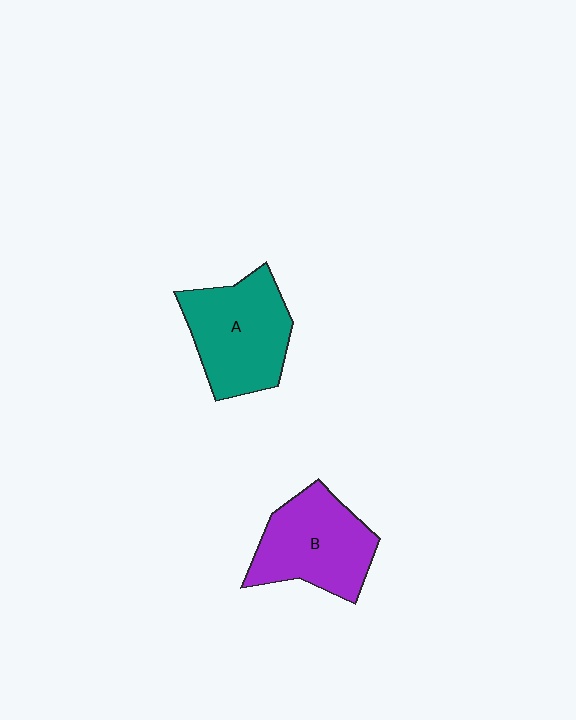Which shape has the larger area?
Shape A (teal).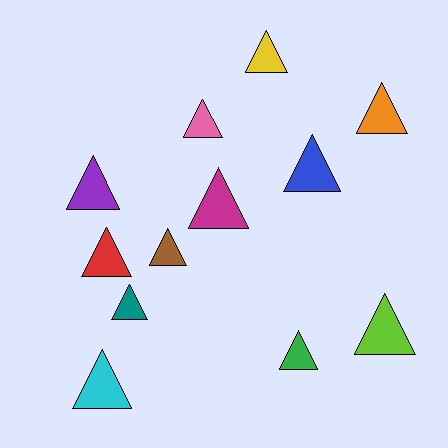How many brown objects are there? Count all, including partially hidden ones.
There is 1 brown object.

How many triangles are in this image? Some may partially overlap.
There are 12 triangles.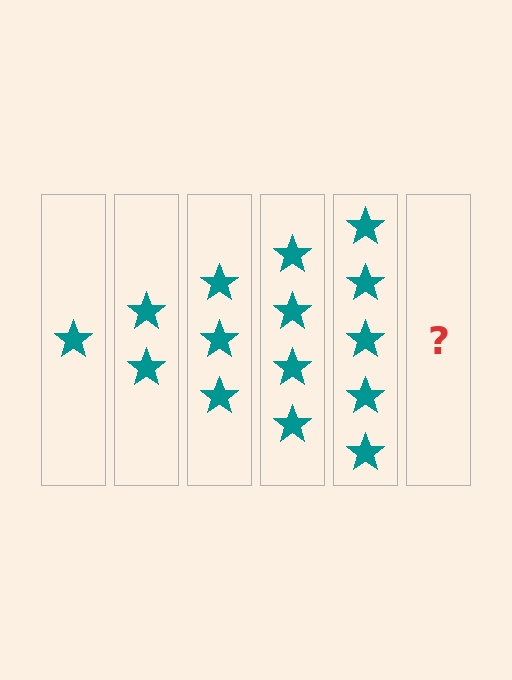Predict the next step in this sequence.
The next step is 6 stars.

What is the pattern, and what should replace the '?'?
The pattern is that each step adds one more star. The '?' should be 6 stars.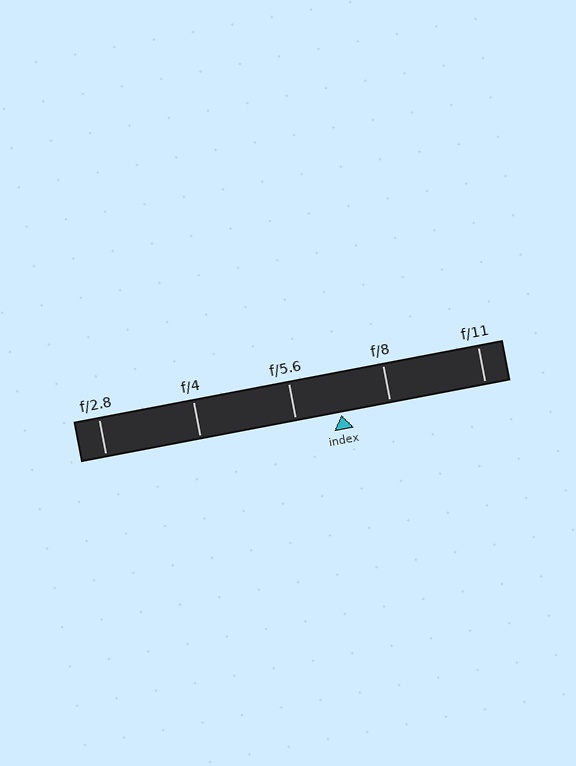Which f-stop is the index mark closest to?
The index mark is closest to f/5.6.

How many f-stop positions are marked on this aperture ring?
There are 5 f-stop positions marked.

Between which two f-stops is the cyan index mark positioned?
The index mark is between f/5.6 and f/8.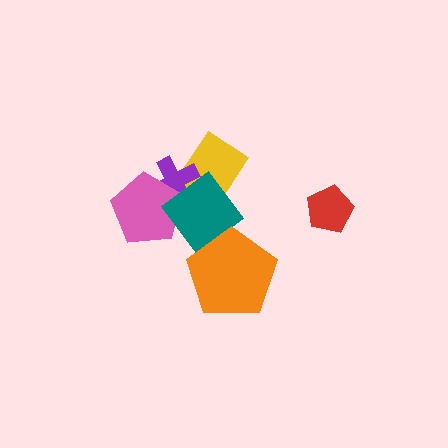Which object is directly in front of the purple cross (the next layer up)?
The pink pentagon is directly in front of the purple cross.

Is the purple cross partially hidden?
Yes, it is partially covered by another shape.